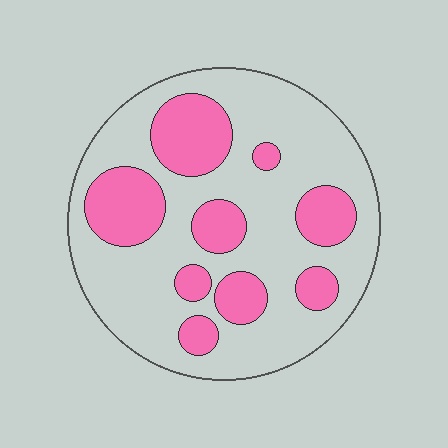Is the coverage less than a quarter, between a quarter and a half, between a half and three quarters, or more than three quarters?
Between a quarter and a half.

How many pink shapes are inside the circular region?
9.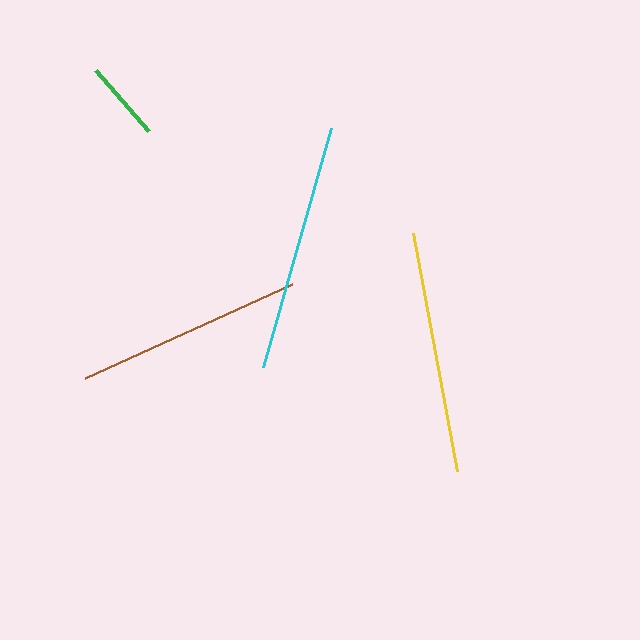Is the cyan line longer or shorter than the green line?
The cyan line is longer than the green line.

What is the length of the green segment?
The green segment is approximately 81 pixels long.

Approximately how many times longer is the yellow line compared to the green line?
The yellow line is approximately 3.0 times the length of the green line.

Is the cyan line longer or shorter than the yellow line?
The cyan line is longer than the yellow line.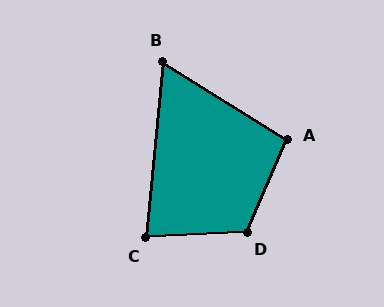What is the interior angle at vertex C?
Approximately 81 degrees (acute).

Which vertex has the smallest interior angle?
B, at approximately 64 degrees.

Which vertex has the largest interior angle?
D, at approximately 116 degrees.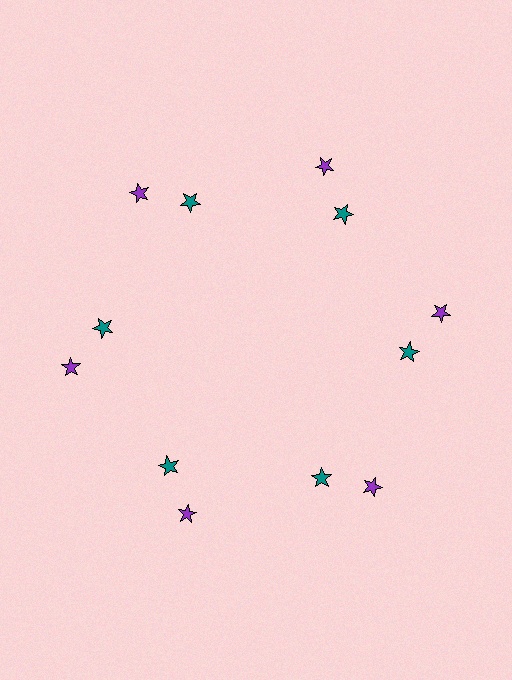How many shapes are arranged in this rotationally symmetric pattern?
There are 12 shapes, arranged in 6 groups of 2.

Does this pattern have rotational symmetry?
Yes, this pattern has 6-fold rotational symmetry. It looks the same after rotating 60 degrees around the center.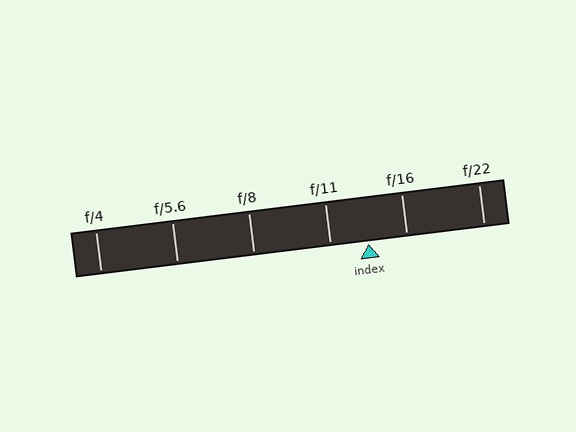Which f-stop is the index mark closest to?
The index mark is closest to f/11.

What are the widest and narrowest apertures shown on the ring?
The widest aperture shown is f/4 and the narrowest is f/22.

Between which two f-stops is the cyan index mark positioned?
The index mark is between f/11 and f/16.